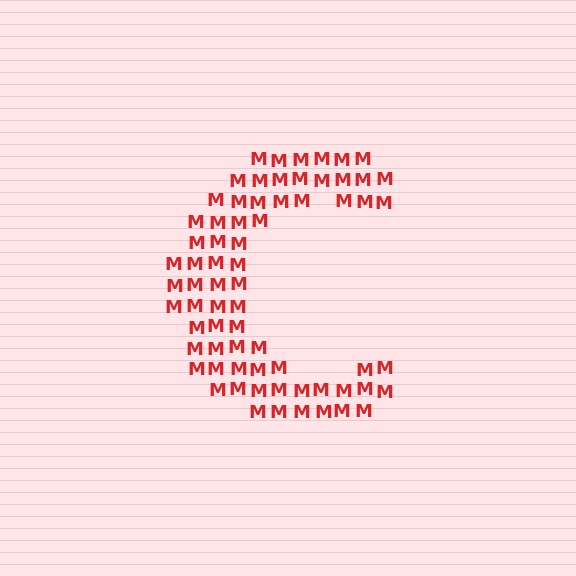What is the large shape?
The large shape is the letter C.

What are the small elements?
The small elements are letter M's.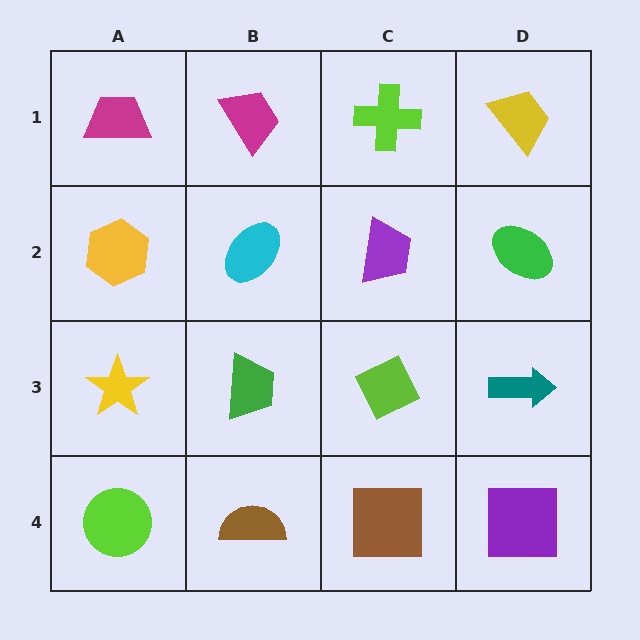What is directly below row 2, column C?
A lime diamond.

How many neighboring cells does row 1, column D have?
2.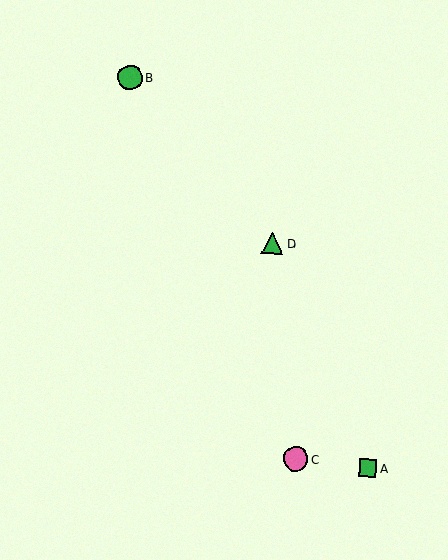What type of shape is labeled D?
Shape D is a green triangle.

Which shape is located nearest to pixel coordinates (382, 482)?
The green square (labeled A) at (368, 468) is nearest to that location.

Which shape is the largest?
The green circle (labeled B) is the largest.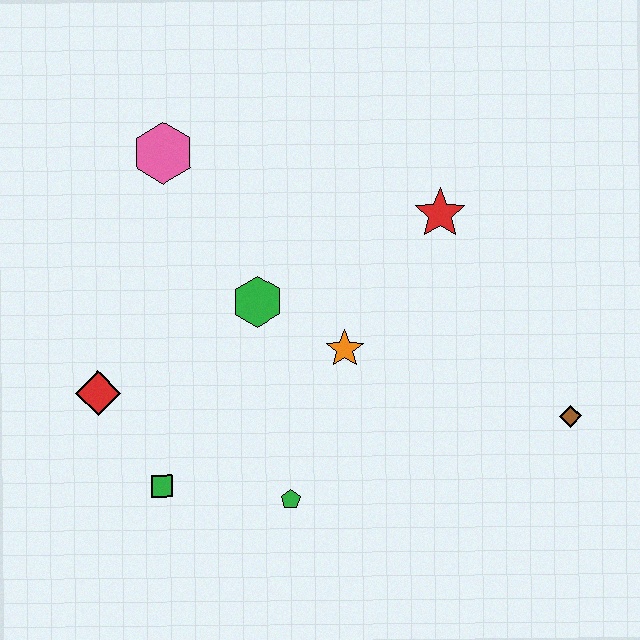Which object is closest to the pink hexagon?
The green hexagon is closest to the pink hexagon.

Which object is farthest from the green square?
The brown diamond is farthest from the green square.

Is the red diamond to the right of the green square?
No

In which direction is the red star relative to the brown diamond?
The red star is above the brown diamond.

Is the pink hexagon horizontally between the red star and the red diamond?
Yes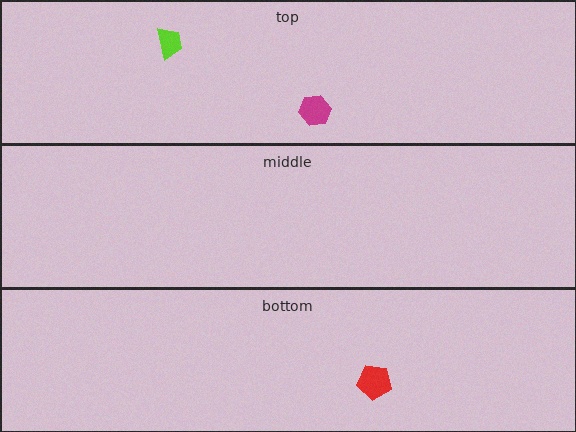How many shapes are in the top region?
2.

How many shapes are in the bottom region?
1.